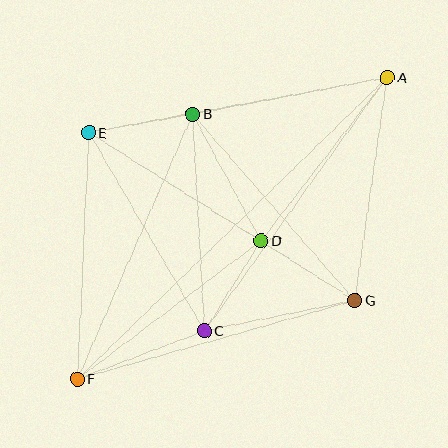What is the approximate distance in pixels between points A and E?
The distance between A and E is approximately 304 pixels.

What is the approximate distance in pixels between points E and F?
The distance between E and F is approximately 247 pixels.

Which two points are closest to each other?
Points B and E are closest to each other.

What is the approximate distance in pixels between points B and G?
The distance between B and G is approximately 247 pixels.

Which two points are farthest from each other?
Points A and F are farthest from each other.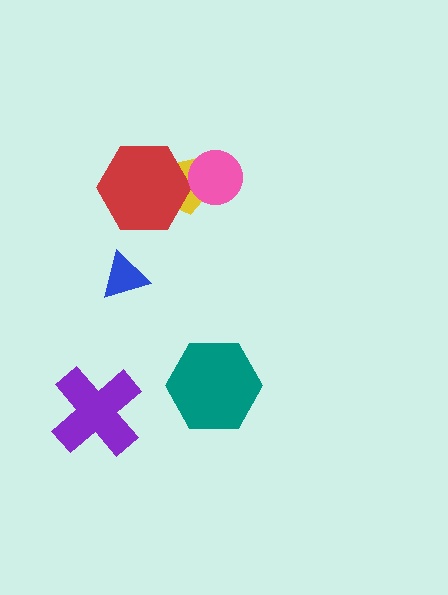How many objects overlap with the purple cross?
0 objects overlap with the purple cross.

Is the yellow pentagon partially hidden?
Yes, it is partially covered by another shape.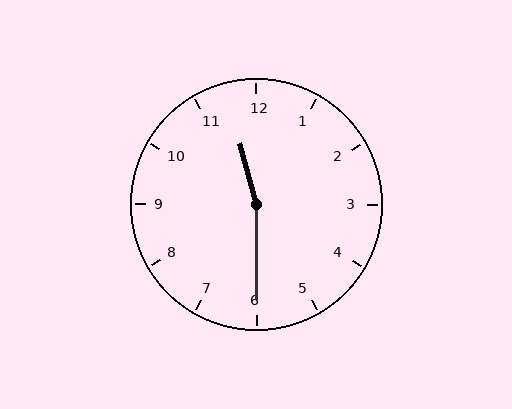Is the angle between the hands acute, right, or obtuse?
It is obtuse.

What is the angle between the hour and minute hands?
Approximately 165 degrees.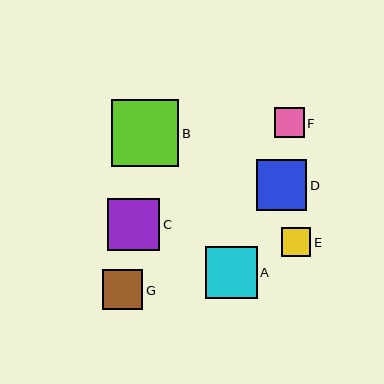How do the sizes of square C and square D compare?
Square C and square D are approximately the same size.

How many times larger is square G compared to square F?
Square G is approximately 1.3 times the size of square F.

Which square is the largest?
Square B is the largest with a size of approximately 67 pixels.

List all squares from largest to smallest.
From largest to smallest: B, C, A, D, G, F, E.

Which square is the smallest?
Square E is the smallest with a size of approximately 29 pixels.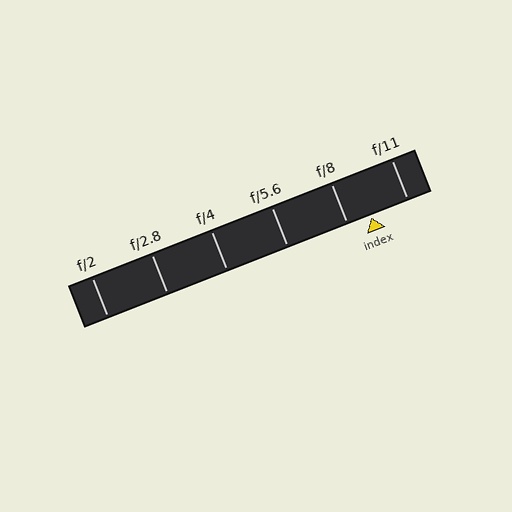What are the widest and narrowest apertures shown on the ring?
The widest aperture shown is f/2 and the narrowest is f/11.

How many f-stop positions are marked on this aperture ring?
There are 6 f-stop positions marked.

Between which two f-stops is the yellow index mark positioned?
The index mark is between f/8 and f/11.